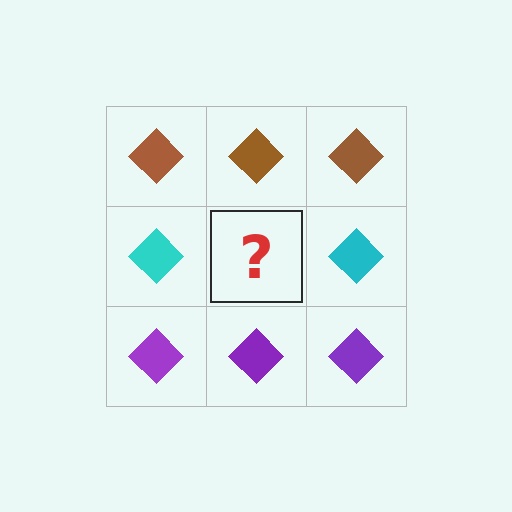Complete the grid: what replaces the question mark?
The question mark should be replaced with a cyan diamond.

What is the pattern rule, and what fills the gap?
The rule is that each row has a consistent color. The gap should be filled with a cyan diamond.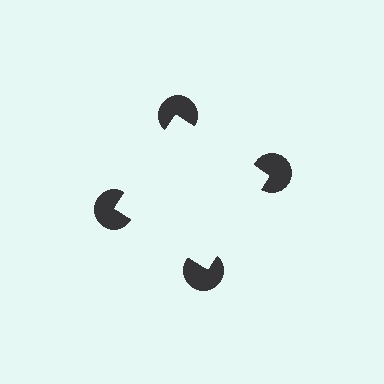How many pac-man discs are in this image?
There are 4 — one at each vertex of the illusory square.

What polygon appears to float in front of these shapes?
An illusory square — its edges are inferred from the aligned wedge cuts in the pac-man discs, not physically drawn.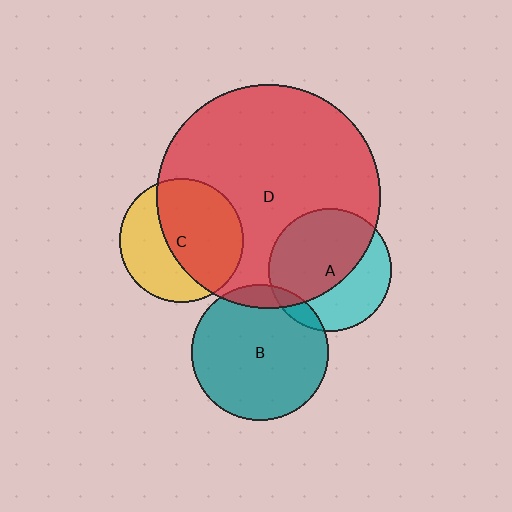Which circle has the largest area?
Circle D (red).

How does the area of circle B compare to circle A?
Approximately 1.2 times.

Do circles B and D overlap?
Yes.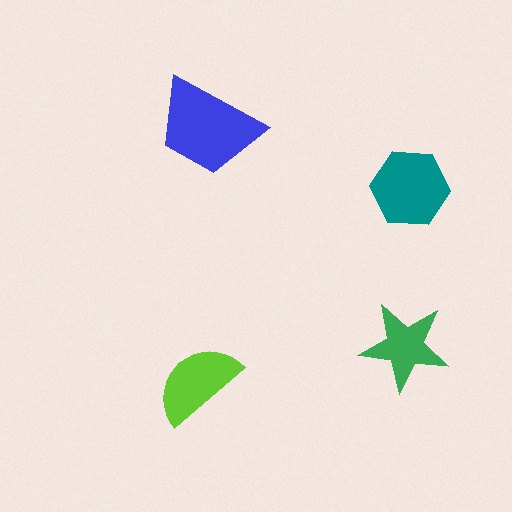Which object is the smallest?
The green star.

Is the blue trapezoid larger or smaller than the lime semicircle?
Larger.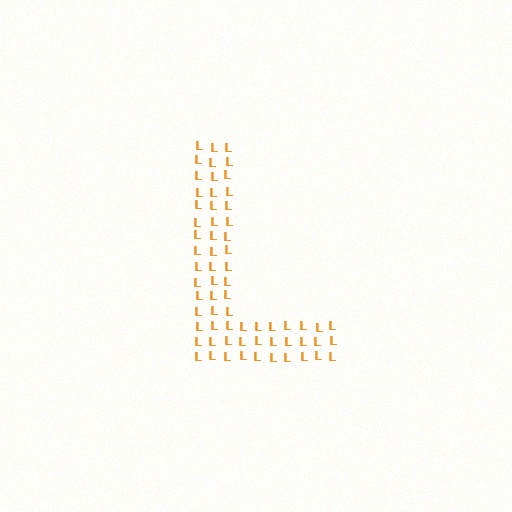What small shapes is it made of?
It is made of small letter L's.